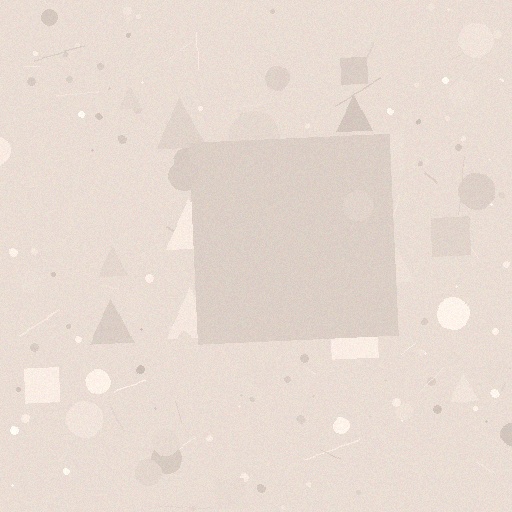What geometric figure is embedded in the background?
A square is embedded in the background.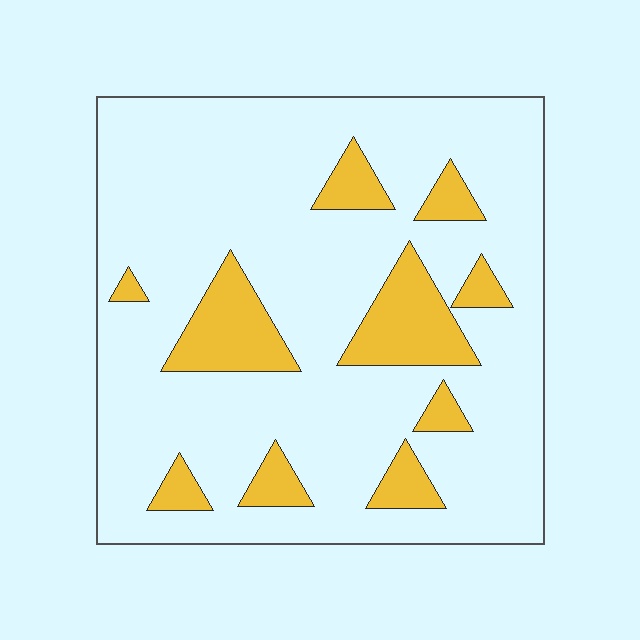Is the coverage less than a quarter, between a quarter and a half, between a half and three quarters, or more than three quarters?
Less than a quarter.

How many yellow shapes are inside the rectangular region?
10.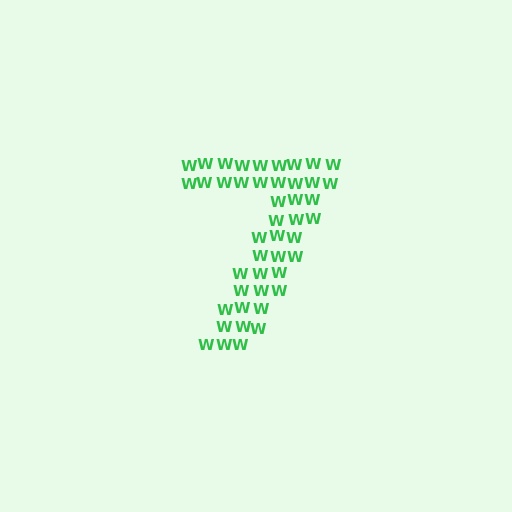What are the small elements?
The small elements are letter W's.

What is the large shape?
The large shape is the digit 7.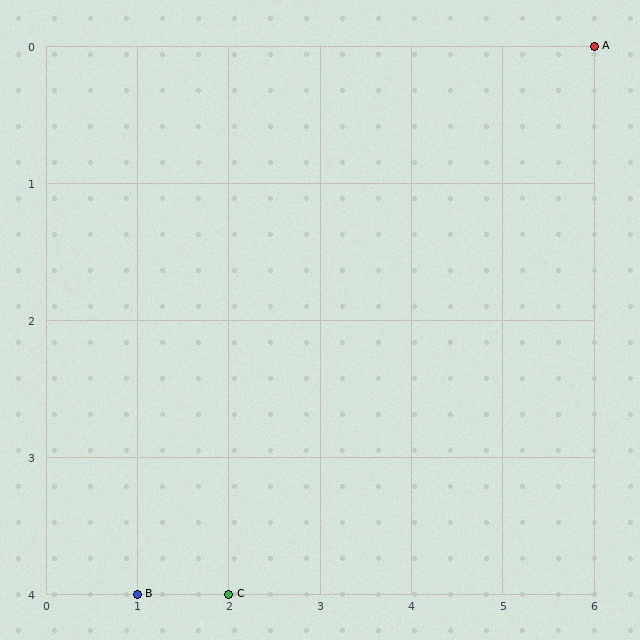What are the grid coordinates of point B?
Point B is at grid coordinates (1, 4).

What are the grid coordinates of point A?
Point A is at grid coordinates (6, 0).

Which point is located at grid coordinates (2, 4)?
Point C is at (2, 4).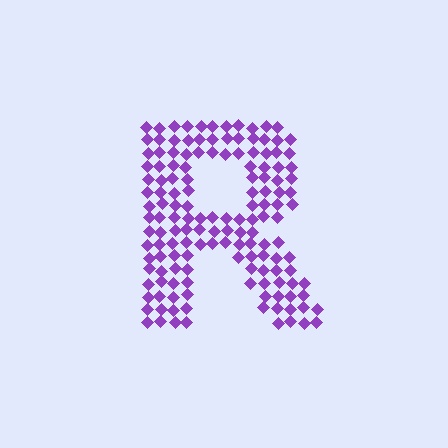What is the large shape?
The large shape is the letter R.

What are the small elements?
The small elements are diamonds.